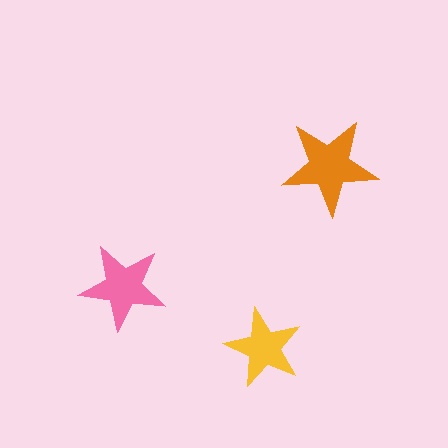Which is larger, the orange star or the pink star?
The orange one.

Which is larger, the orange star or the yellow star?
The orange one.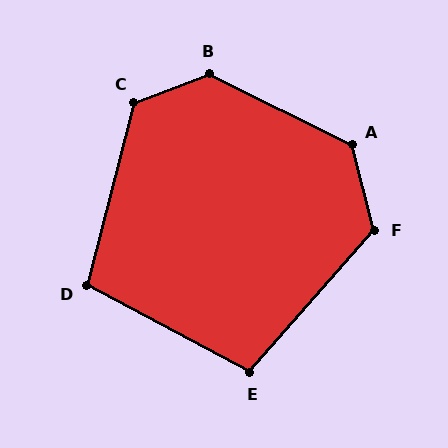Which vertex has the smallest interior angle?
E, at approximately 103 degrees.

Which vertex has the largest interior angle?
B, at approximately 133 degrees.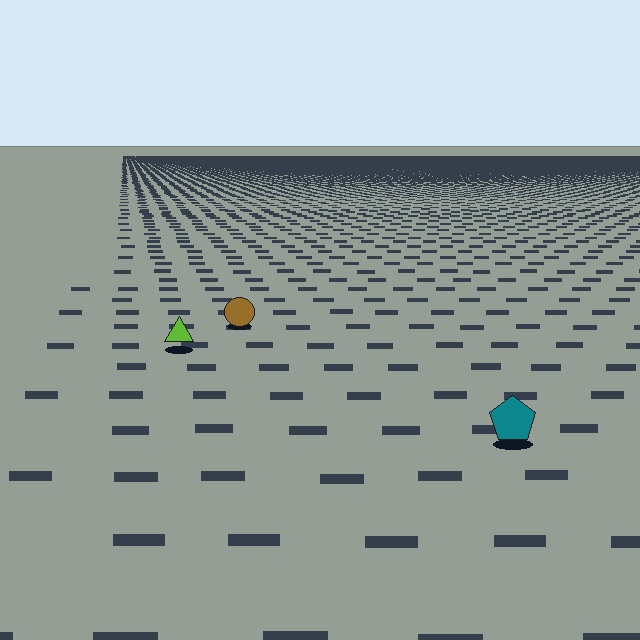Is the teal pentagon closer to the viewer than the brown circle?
Yes. The teal pentagon is closer — you can tell from the texture gradient: the ground texture is coarser near it.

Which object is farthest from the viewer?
The brown circle is farthest from the viewer. It appears smaller and the ground texture around it is denser.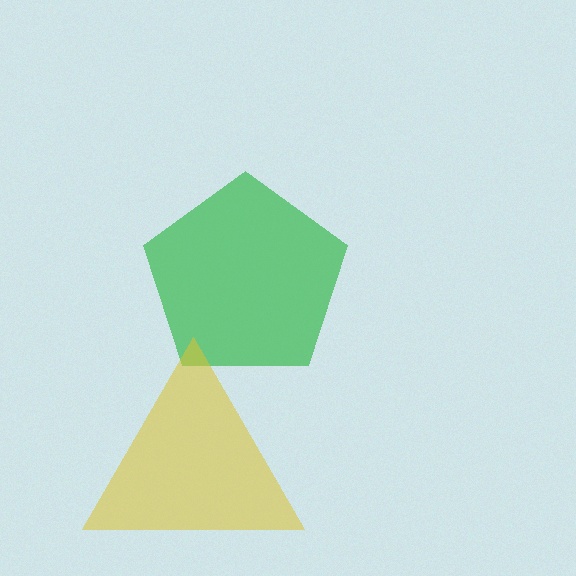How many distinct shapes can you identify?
There are 2 distinct shapes: a green pentagon, a yellow triangle.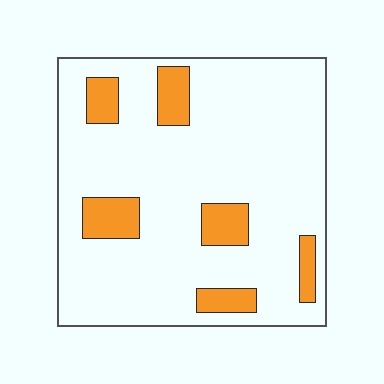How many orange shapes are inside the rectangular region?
6.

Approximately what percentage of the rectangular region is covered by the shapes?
Approximately 15%.